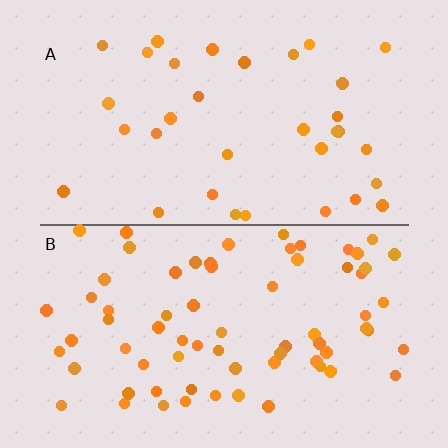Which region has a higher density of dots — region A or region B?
B (the bottom).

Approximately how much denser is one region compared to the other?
Approximately 2.0× — region B over region A.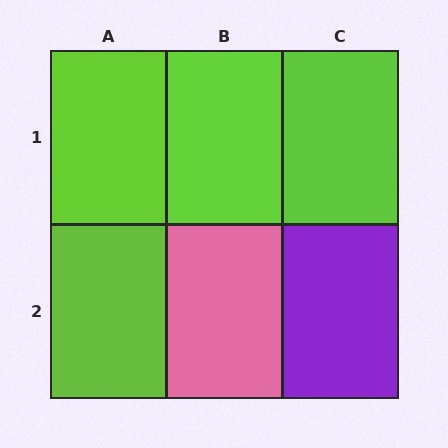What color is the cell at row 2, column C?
Purple.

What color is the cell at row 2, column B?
Pink.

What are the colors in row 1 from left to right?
Lime, lime, lime.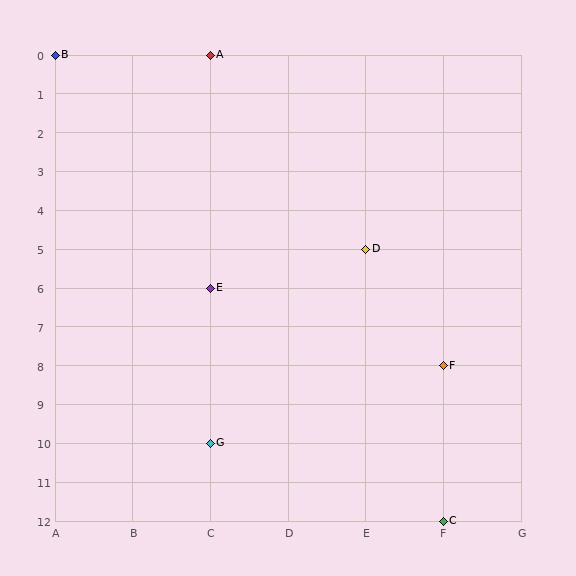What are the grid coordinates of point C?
Point C is at grid coordinates (F, 12).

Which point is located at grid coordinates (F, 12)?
Point C is at (F, 12).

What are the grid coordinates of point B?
Point B is at grid coordinates (A, 0).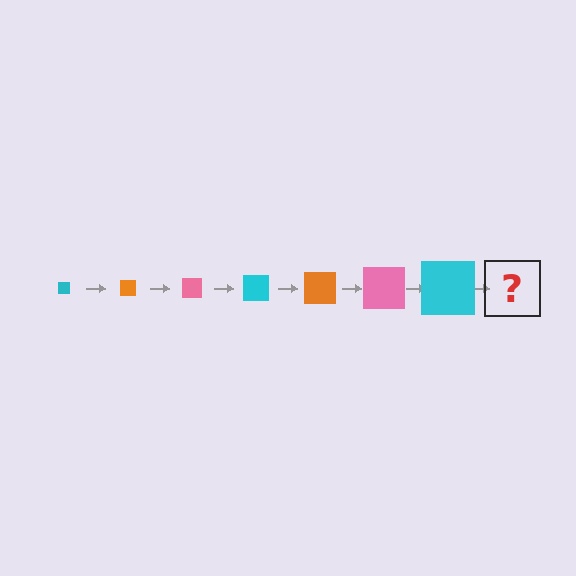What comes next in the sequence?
The next element should be an orange square, larger than the previous one.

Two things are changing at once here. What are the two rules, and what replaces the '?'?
The two rules are that the square grows larger each step and the color cycles through cyan, orange, and pink. The '?' should be an orange square, larger than the previous one.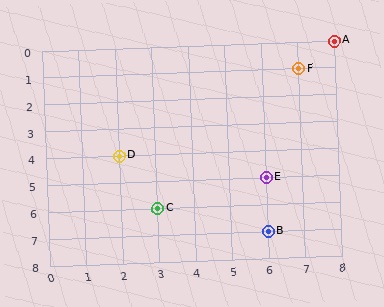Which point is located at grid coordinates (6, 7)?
Point B is at (6, 7).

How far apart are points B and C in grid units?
Points B and C are 3 columns and 1 row apart (about 3.2 grid units diagonally).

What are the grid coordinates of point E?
Point E is at grid coordinates (6, 5).